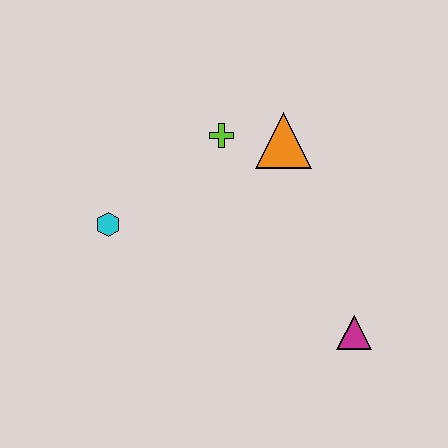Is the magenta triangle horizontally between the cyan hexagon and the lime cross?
No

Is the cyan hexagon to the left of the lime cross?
Yes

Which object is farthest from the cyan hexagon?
The magenta triangle is farthest from the cyan hexagon.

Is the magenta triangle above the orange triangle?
No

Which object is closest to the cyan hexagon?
The lime cross is closest to the cyan hexagon.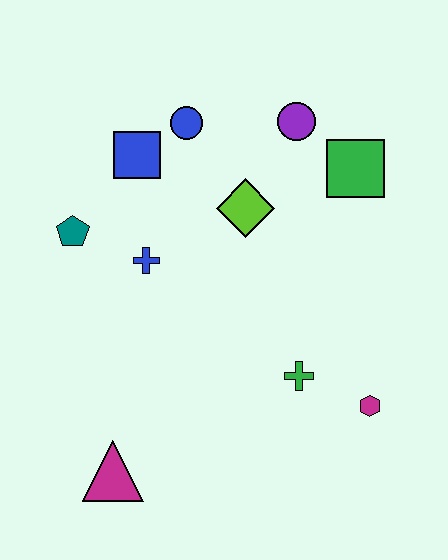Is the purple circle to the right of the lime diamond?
Yes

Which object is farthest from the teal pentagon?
The magenta hexagon is farthest from the teal pentagon.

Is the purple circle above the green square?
Yes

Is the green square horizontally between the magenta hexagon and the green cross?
Yes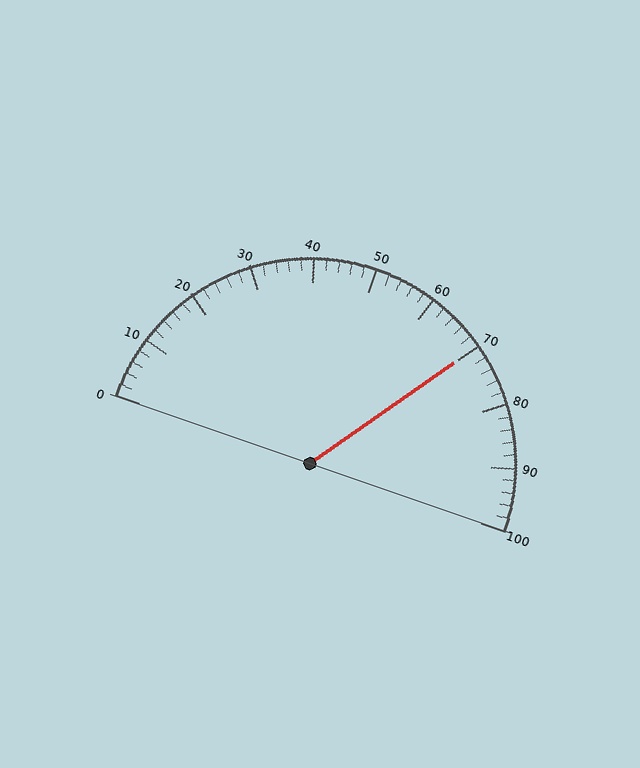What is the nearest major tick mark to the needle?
The nearest major tick mark is 70.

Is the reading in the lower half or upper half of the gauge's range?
The reading is in the upper half of the range (0 to 100).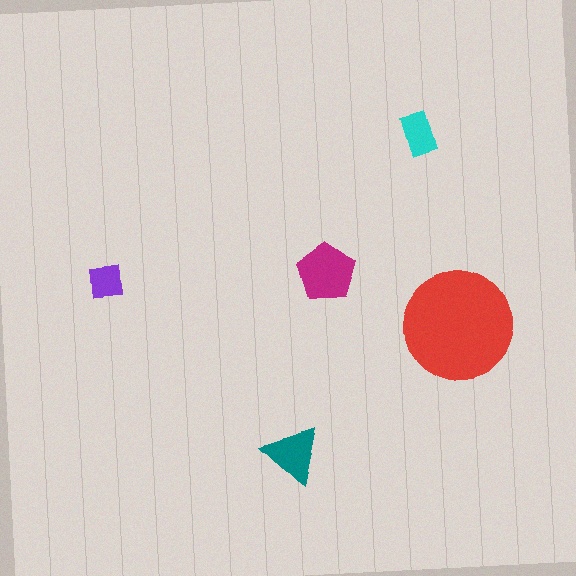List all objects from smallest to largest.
The purple square, the cyan rectangle, the teal triangle, the magenta pentagon, the red circle.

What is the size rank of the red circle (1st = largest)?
1st.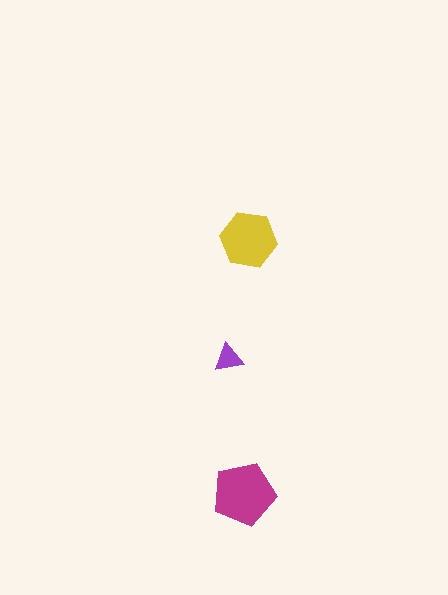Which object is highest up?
The yellow hexagon is topmost.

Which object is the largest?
The magenta pentagon.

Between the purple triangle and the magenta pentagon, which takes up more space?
The magenta pentagon.